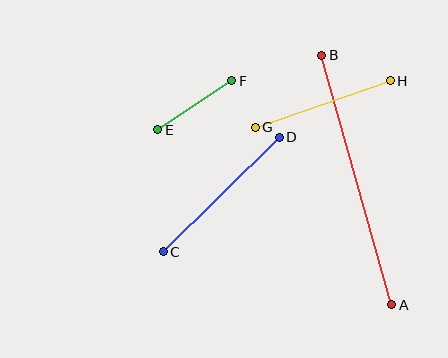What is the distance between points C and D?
The distance is approximately 163 pixels.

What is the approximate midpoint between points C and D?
The midpoint is at approximately (221, 194) pixels.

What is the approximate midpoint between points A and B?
The midpoint is at approximately (357, 180) pixels.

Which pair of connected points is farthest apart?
Points A and B are farthest apart.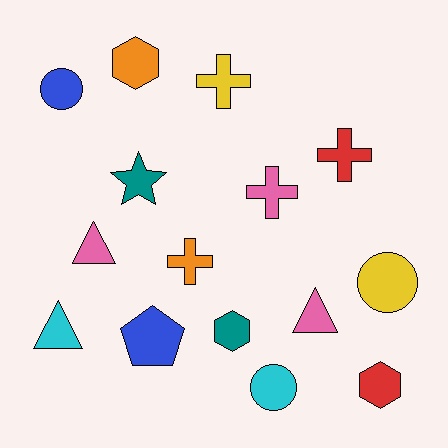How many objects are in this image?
There are 15 objects.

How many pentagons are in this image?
There is 1 pentagon.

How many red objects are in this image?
There are 2 red objects.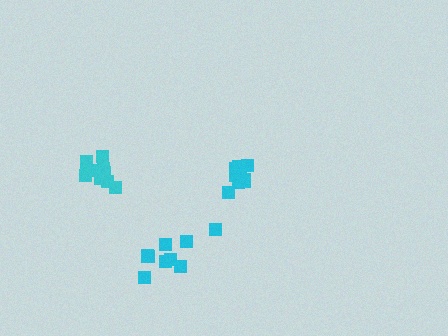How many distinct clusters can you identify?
There are 3 distinct clusters.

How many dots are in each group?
Group 1: 11 dots, Group 2: 11 dots, Group 3: 9 dots (31 total).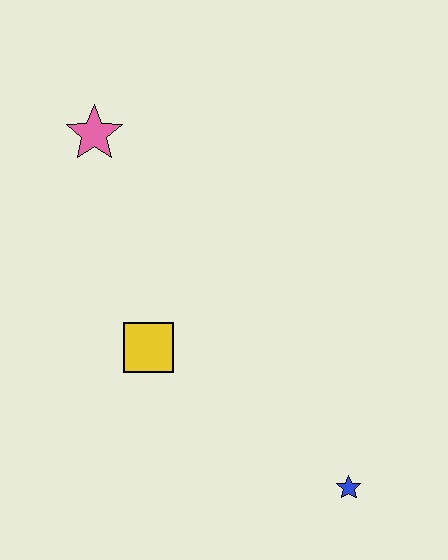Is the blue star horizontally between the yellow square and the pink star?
No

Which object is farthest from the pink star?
The blue star is farthest from the pink star.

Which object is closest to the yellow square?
The pink star is closest to the yellow square.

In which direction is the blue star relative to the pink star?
The blue star is below the pink star.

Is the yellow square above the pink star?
No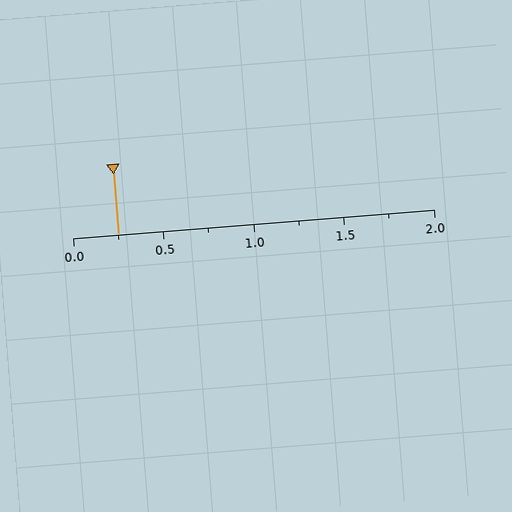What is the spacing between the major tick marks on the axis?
The major ticks are spaced 0.5 apart.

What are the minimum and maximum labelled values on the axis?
The axis runs from 0.0 to 2.0.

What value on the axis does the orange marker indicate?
The marker indicates approximately 0.25.